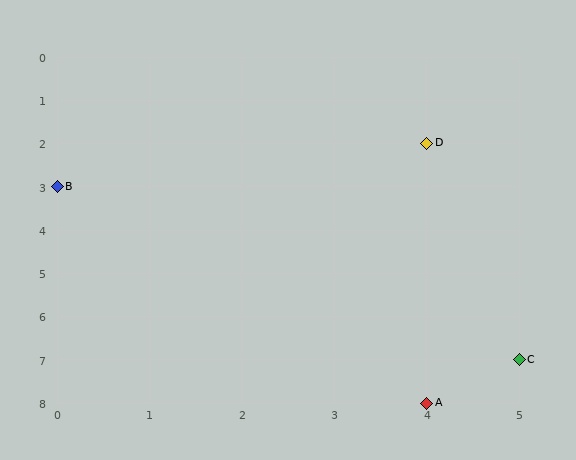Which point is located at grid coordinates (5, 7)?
Point C is at (5, 7).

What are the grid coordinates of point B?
Point B is at grid coordinates (0, 3).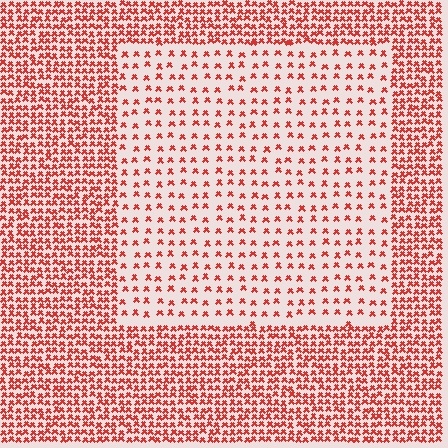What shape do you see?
I see a rectangle.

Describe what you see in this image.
The image contains small red elements arranged at two different densities. A rectangle-shaped region is visible where the elements are less densely packed than the surrounding area.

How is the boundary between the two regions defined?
The boundary is defined by a change in element density (approximately 2.6x ratio). All elements are the same color, size, and shape.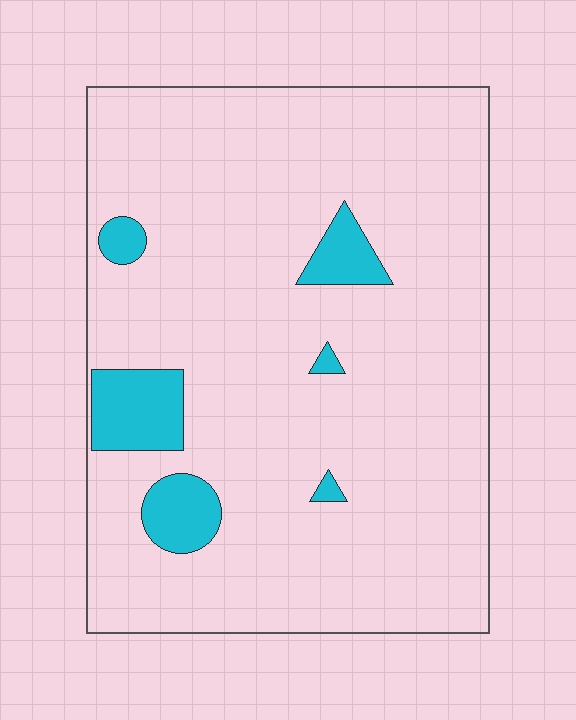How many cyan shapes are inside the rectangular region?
6.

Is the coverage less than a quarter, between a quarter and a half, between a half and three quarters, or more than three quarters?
Less than a quarter.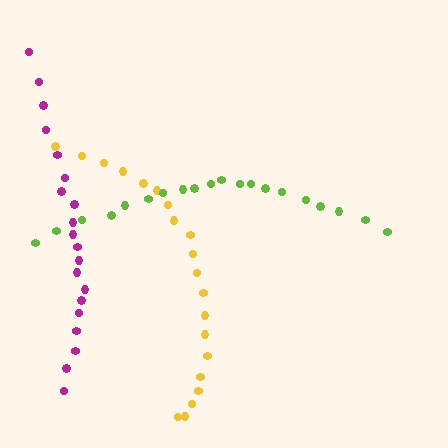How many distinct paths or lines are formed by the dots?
There are 3 distinct paths.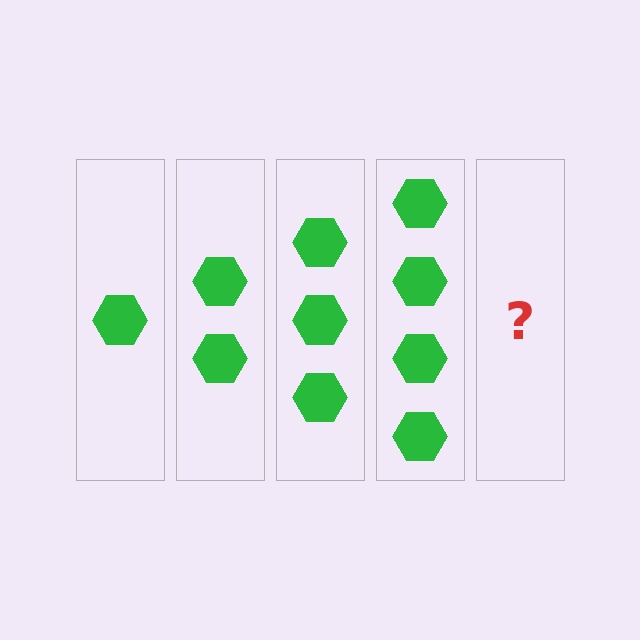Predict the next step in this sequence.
The next step is 5 hexagons.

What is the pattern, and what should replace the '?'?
The pattern is that each step adds one more hexagon. The '?' should be 5 hexagons.